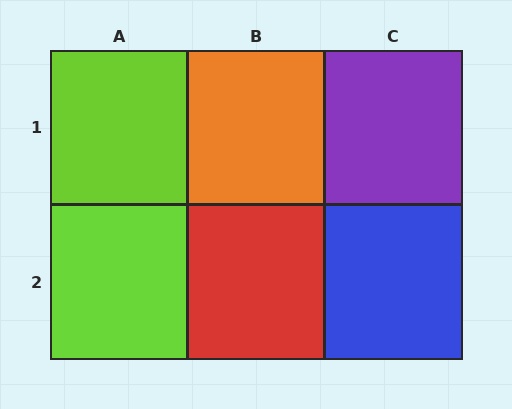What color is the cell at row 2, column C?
Blue.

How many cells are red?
1 cell is red.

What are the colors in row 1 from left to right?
Lime, orange, purple.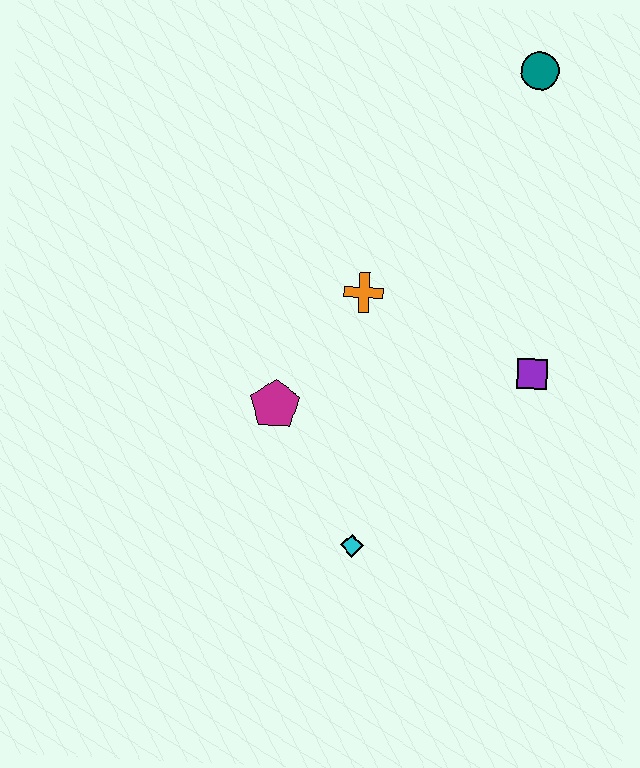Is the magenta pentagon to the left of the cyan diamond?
Yes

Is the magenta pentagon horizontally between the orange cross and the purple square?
No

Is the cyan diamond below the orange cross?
Yes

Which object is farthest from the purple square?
The teal circle is farthest from the purple square.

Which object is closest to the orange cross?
The magenta pentagon is closest to the orange cross.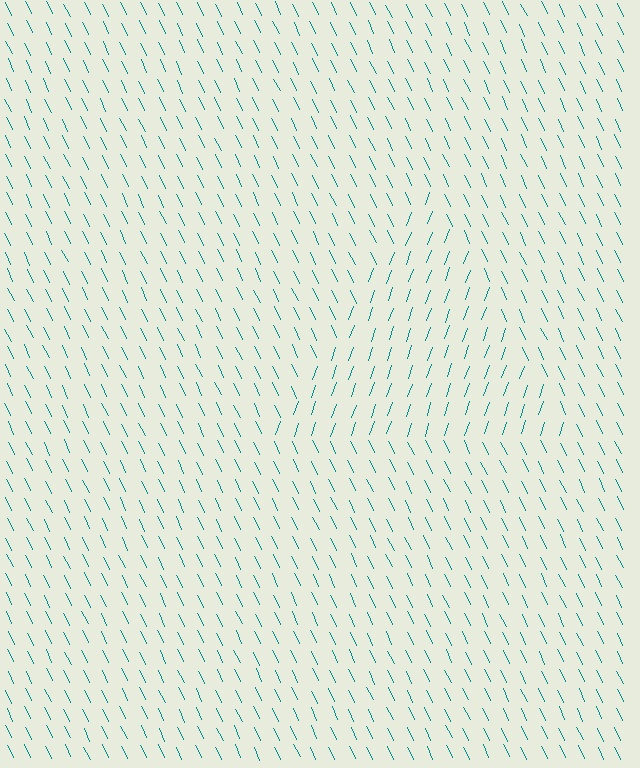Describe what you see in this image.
The image is filled with small teal line segments. A triangle region in the image has lines oriented differently from the surrounding lines, creating a visible texture boundary.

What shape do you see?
I see a triangle.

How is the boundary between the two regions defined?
The boundary is defined purely by a change in line orientation (approximately 45 degrees difference). All lines are the same color and thickness.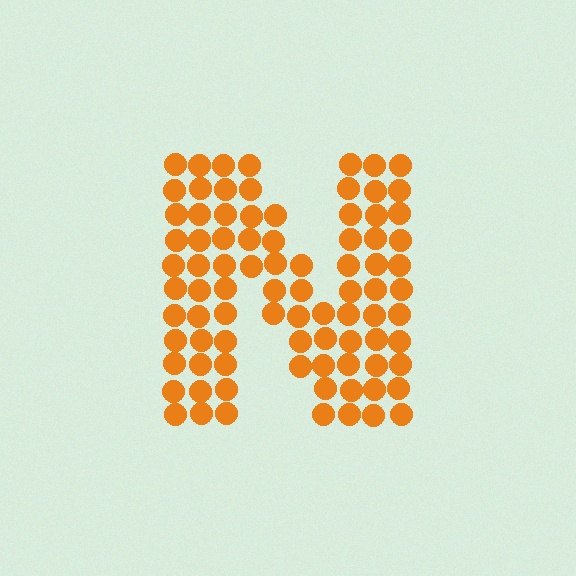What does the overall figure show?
The overall figure shows the letter N.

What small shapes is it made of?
It is made of small circles.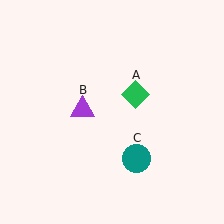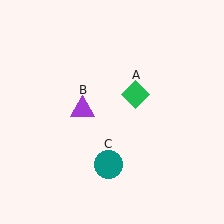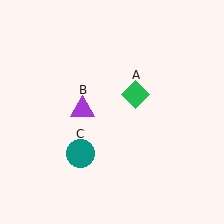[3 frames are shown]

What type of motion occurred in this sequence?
The teal circle (object C) rotated clockwise around the center of the scene.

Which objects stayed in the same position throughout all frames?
Green diamond (object A) and purple triangle (object B) remained stationary.